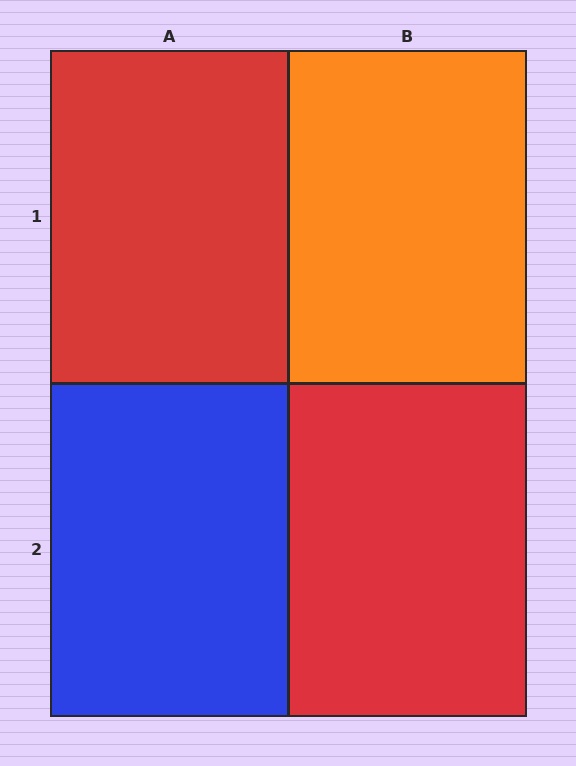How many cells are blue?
1 cell is blue.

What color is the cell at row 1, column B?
Orange.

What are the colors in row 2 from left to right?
Blue, red.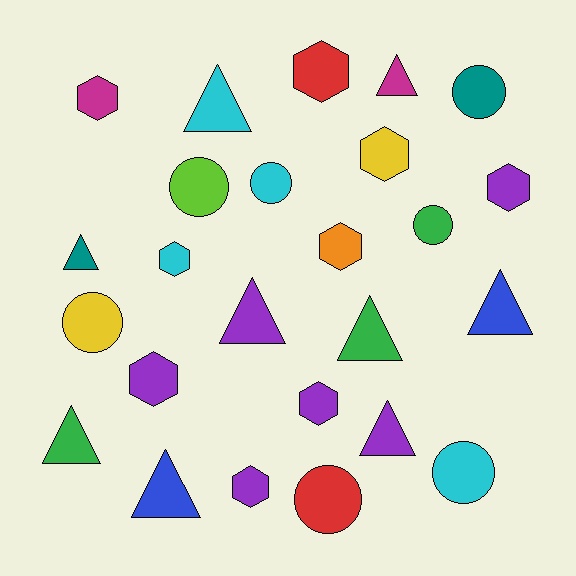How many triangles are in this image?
There are 9 triangles.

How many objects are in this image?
There are 25 objects.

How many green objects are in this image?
There are 3 green objects.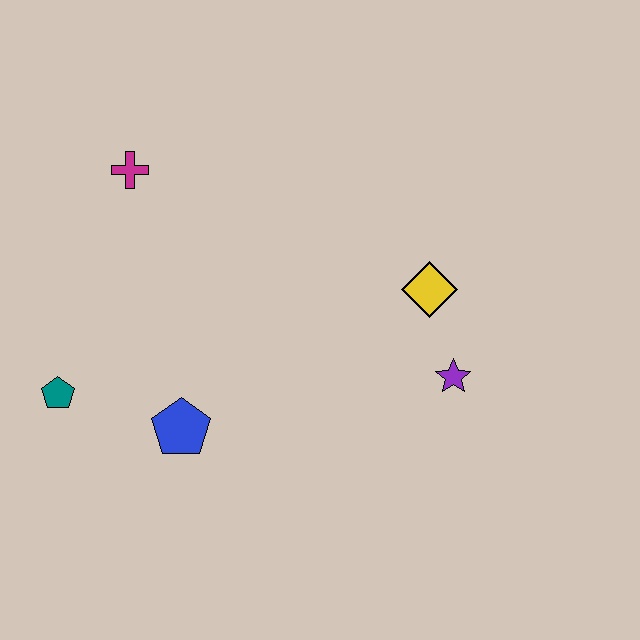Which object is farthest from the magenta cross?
The purple star is farthest from the magenta cross.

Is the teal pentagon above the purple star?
No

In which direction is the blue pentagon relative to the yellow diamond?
The blue pentagon is to the left of the yellow diamond.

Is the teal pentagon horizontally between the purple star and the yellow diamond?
No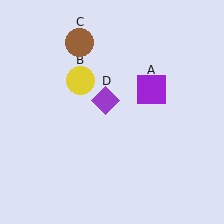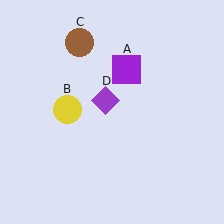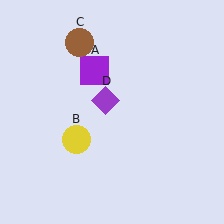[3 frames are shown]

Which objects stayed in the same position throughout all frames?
Brown circle (object C) and purple diamond (object D) remained stationary.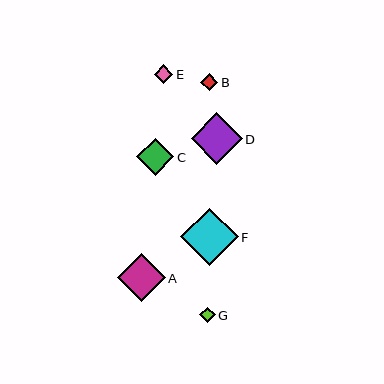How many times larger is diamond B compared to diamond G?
Diamond B is approximately 1.1 times the size of diamond G.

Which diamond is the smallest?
Diamond G is the smallest with a size of approximately 15 pixels.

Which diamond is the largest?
Diamond F is the largest with a size of approximately 58 pixels.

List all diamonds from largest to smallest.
From largest to smallest: F, D, A, C, E, B, G.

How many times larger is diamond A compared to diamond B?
Diamond A is approximately 2.7 times the size of diamond B.